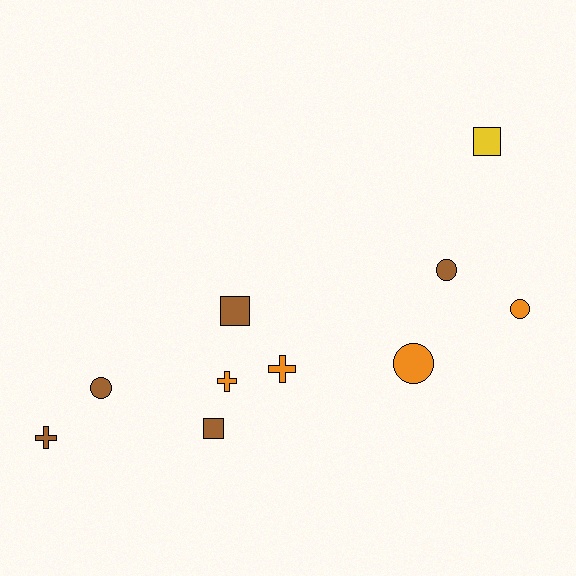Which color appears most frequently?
Brown, with 5 objects.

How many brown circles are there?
There are 2 brown circles.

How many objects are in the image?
There are 10 objects.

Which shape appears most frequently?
Circle, with 4 objects.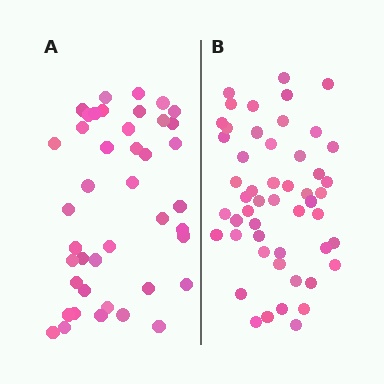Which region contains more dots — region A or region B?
Region B (the right region) has more dots.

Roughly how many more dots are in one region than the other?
Region B has roughly 8 or so more dots than region A.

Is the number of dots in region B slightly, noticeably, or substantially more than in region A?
Region B has only slightly more — the two regions are fairly close. The ratio is roughly 1.2 to 1.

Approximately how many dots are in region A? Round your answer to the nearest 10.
About 40 dots. (The exact count is 42, which rounds to 40.)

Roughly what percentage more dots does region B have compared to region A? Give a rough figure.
About 20% more.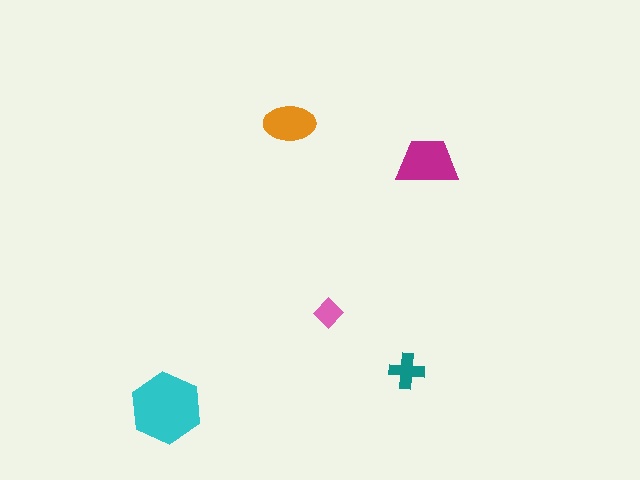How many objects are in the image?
There are 5 objects in the image.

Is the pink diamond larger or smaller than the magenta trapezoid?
Smaller.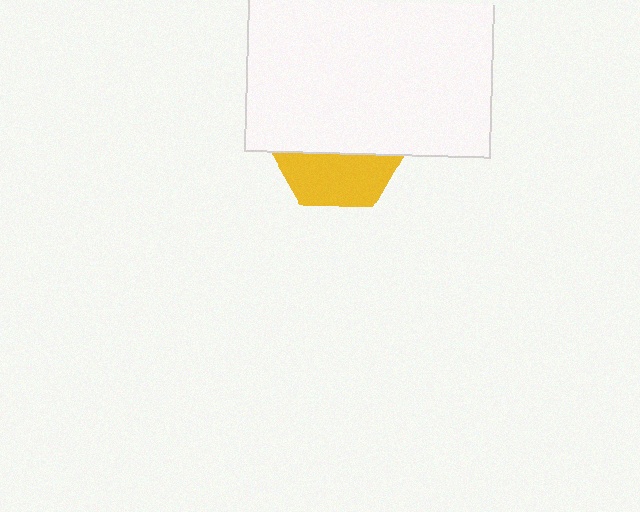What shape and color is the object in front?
The object in front is a white rectangle.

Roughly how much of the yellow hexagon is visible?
A small part of it is visible (roughly 39%).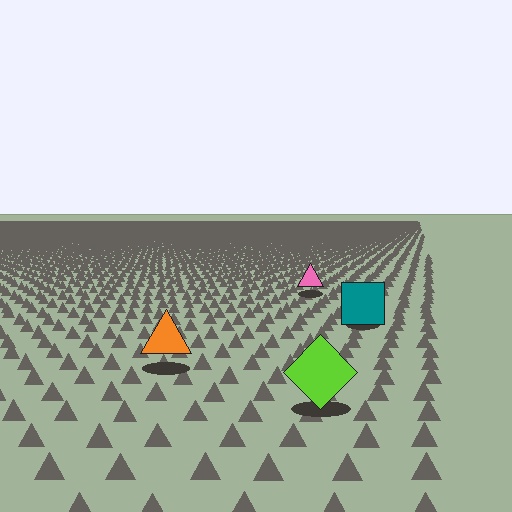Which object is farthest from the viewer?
The pink triangle is farthest from the viewer. It appears smaller and the ground texture around it is denser.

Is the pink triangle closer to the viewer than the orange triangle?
No. The orange triangle is closer — you can tell from the texture gradient: the ground texture is coarser near it.